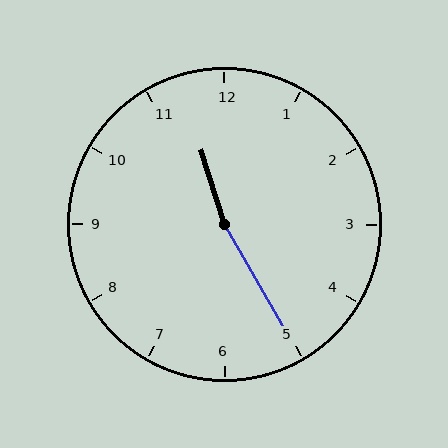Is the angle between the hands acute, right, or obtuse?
It is obtuse.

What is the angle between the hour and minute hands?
Approximately 168 degrees.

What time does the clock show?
11:25.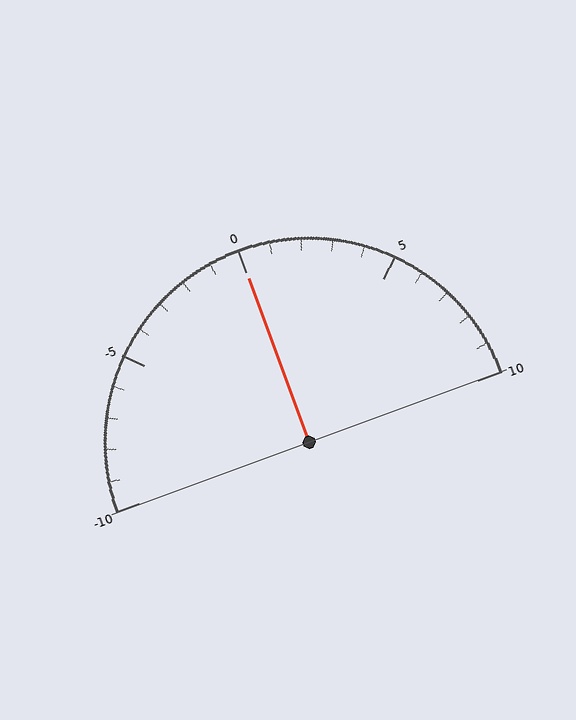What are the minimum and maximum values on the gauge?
The gauge ranges from -10 to 10.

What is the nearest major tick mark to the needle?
The nearest major tick mark is 0.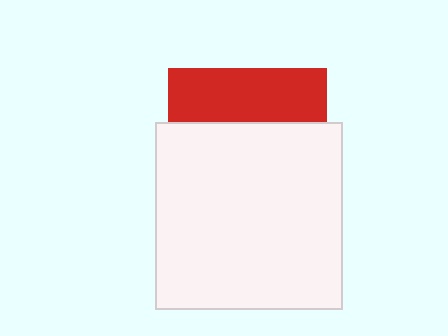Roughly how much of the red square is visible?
A small part of it is visible (roughly 34%).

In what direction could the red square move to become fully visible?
The red square could move up. That would shift it out from behind the white square entirely.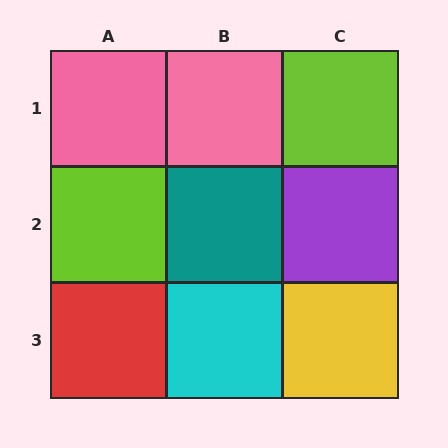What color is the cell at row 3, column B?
Cyan.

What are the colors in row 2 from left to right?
Lime, teal, purple.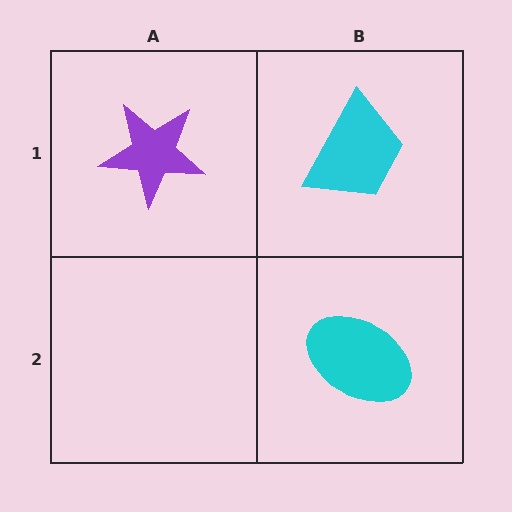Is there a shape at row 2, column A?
No, that cell is empty.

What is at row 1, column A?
A purple star.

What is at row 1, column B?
A cyan trapezoid.